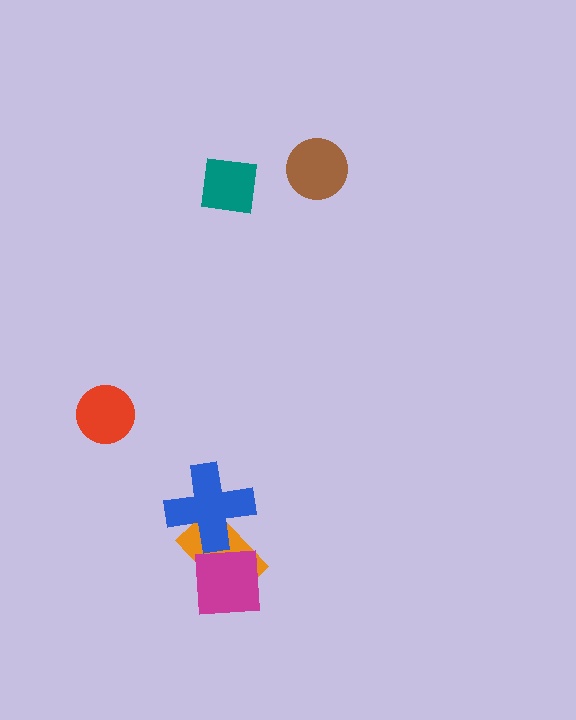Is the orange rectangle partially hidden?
Yes, it is partially covered by another shape.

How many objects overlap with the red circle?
0 objects overlap with the red circle.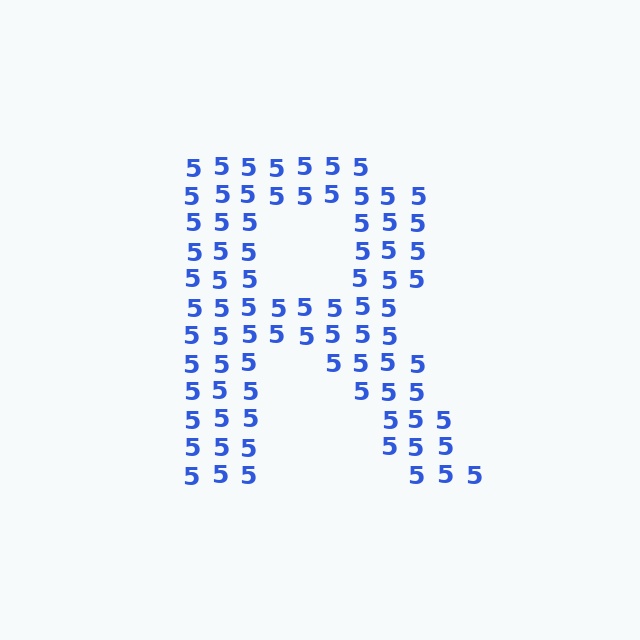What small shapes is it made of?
It is made of small digit 5's.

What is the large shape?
The large shape is the letter R.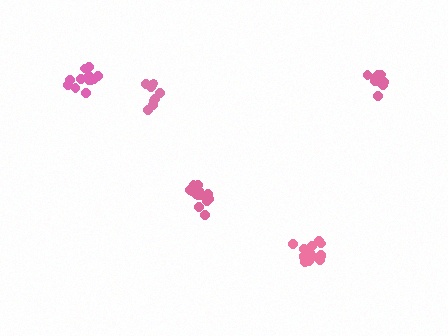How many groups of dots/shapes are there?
There are 5 groups.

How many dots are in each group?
Group 1: 14 dots, Group 2: 10 dots, Group 3: 8 dots, Group 4: 13 dots, Group 5: 14 dots (59 total).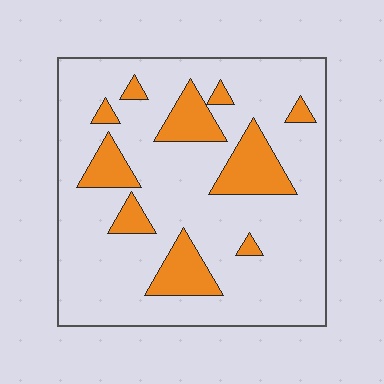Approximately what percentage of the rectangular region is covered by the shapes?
Approximately 20%.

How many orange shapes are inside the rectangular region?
10.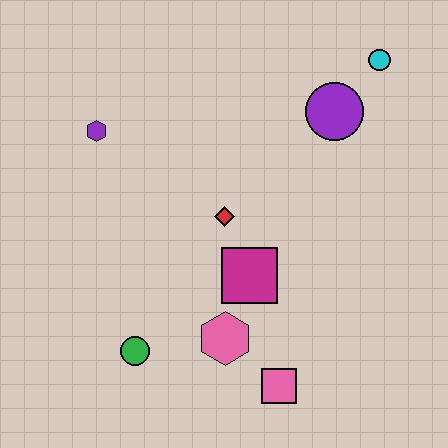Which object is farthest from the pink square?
The cyan circle is farthest from the pink square.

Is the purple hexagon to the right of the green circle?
No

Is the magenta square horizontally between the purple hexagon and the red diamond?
No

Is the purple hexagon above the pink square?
Yes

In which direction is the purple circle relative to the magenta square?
The purple circle is above the magenta square.